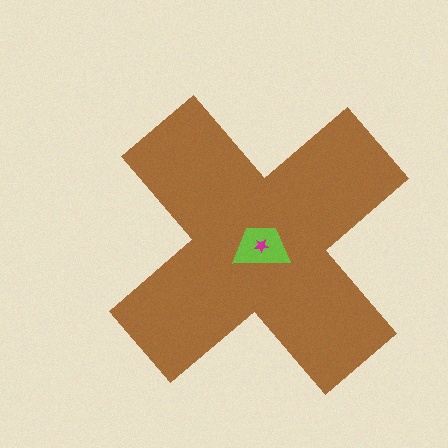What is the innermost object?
The magenta star.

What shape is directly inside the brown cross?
The lime trapezoid.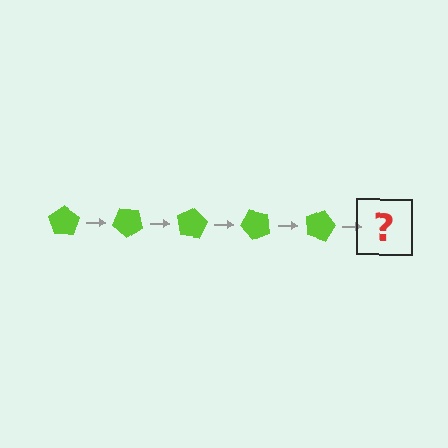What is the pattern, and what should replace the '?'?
The pattern is that the pentagon rotates 40 degrees each step. The '?' should be a lime pentagon rotated 200 degrees.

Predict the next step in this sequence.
The next step is a lime pentagon rotated 200 degrees.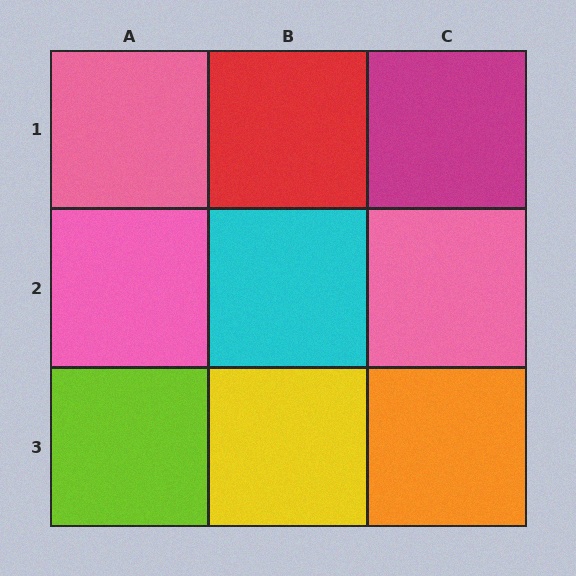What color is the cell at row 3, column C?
Orange.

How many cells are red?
1 cell is red.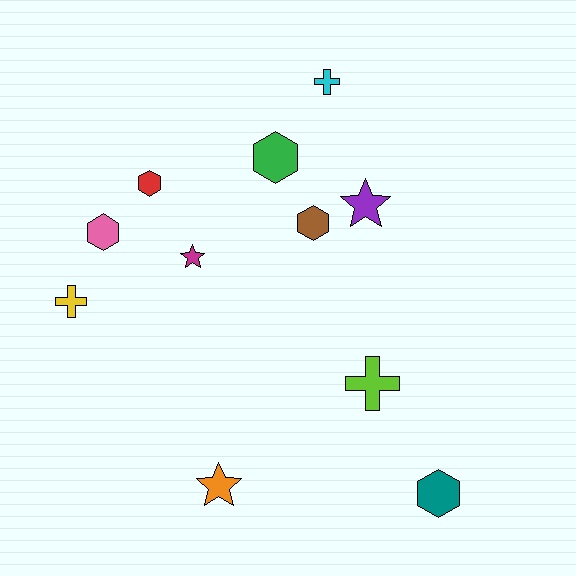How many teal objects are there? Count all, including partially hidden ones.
There is 1 teal object.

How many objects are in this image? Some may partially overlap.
There are 11 objects.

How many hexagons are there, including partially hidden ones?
There are 5 hexagons.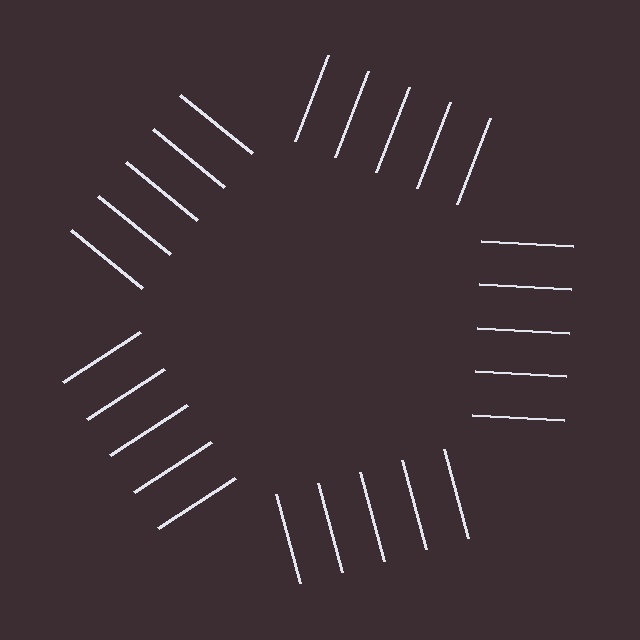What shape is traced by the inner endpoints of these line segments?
An illusory pentagon — the line segments terminate on its edges but no continuous stroke is drawn.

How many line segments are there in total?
25 — 5 along each of the 5 edges.